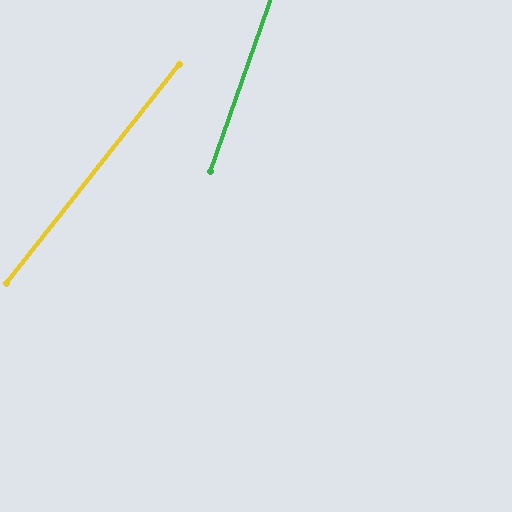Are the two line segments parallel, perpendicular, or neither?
Neither parallel nor perpendicular — they differ by about 19°.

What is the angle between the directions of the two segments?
Approximately 19 degrees.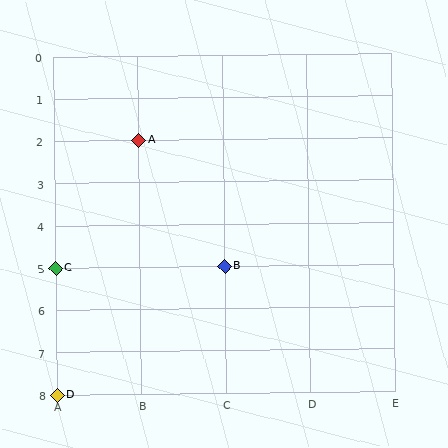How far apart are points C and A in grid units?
Points C and A are 1 column and 3 rows apart (about 3.2 grid units diagonally).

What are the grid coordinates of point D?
Point D is at grid coordinates (A, 8).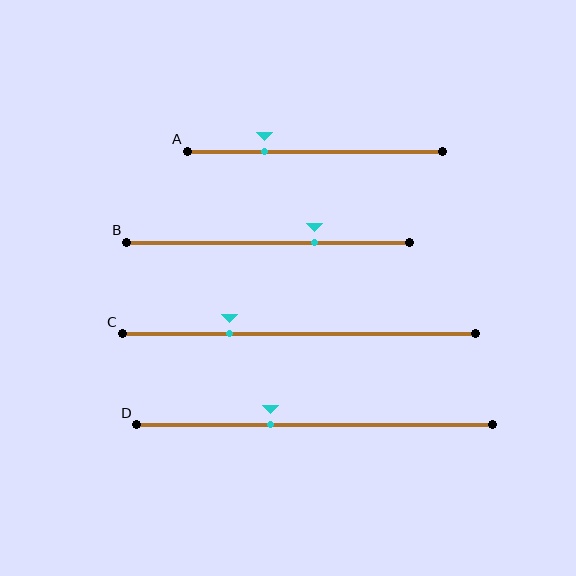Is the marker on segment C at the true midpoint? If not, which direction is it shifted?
No, the marker on segment C is shifted to the left by about 20% of the segment length.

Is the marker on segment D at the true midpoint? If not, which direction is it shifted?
No, the marker on segment D is shifted to the left by about 12% of the segment length.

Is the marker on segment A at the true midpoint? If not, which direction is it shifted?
No, the marker on segment A is shifted to the left by about 20% of the segment length.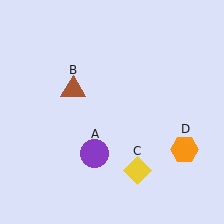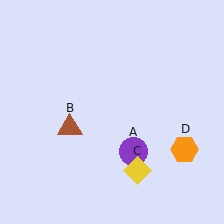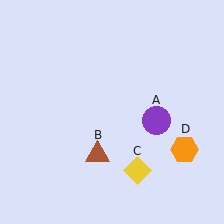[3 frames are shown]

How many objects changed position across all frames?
2 objects changed position: purple circle (object A), brown triangle (object B).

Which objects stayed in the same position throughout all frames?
Yellow diamond (object C) and orange hexagon (object D) remained stationary.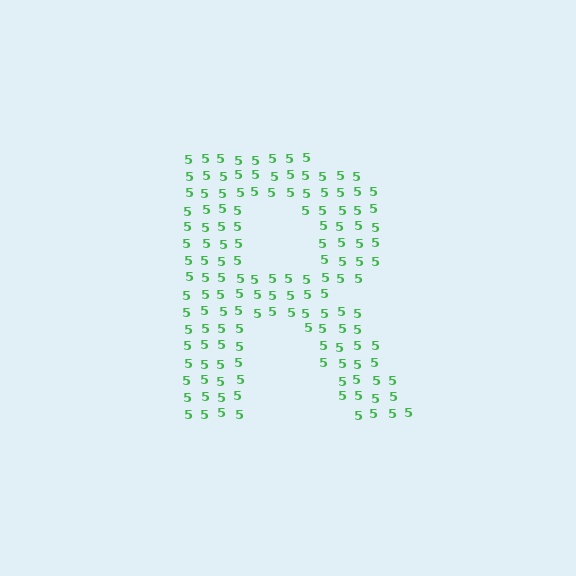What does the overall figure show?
The overall figure shows the letter R.